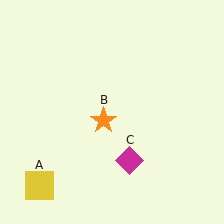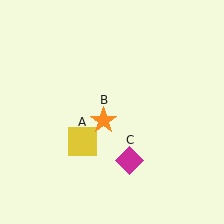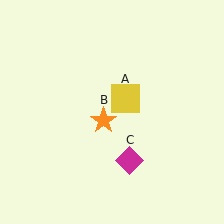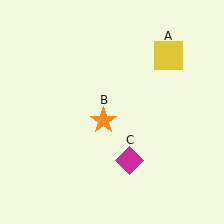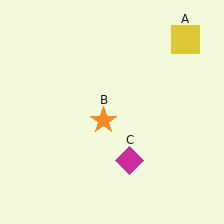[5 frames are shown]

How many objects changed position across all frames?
1 object changed position: yellow square (object A).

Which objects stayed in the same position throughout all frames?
Orange star (object B) and magenta diamond (object C) remained stationary.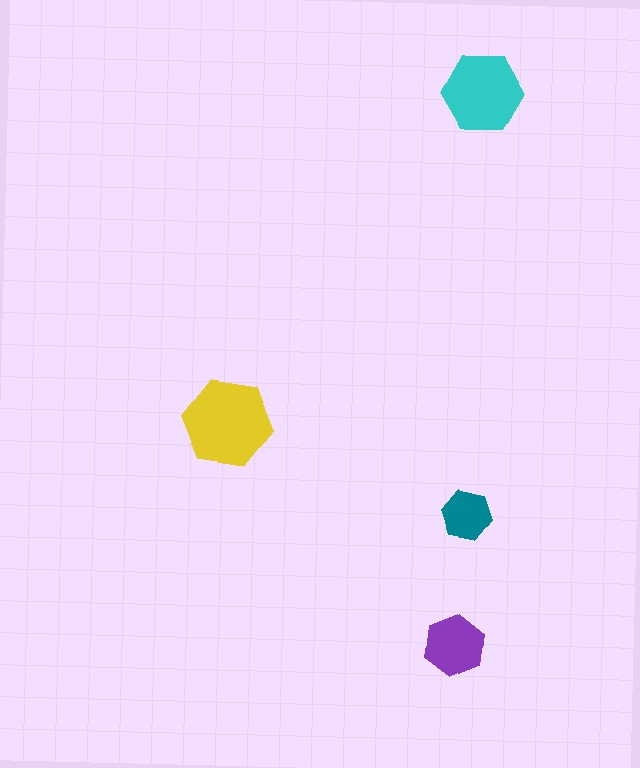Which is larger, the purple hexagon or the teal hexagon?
The purple one.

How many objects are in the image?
There are 4 objects in the image.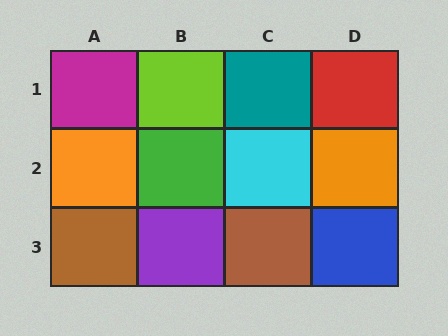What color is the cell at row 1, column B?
Lime.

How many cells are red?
1 cell is red.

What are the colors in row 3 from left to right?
Brown, purple, brown, blue.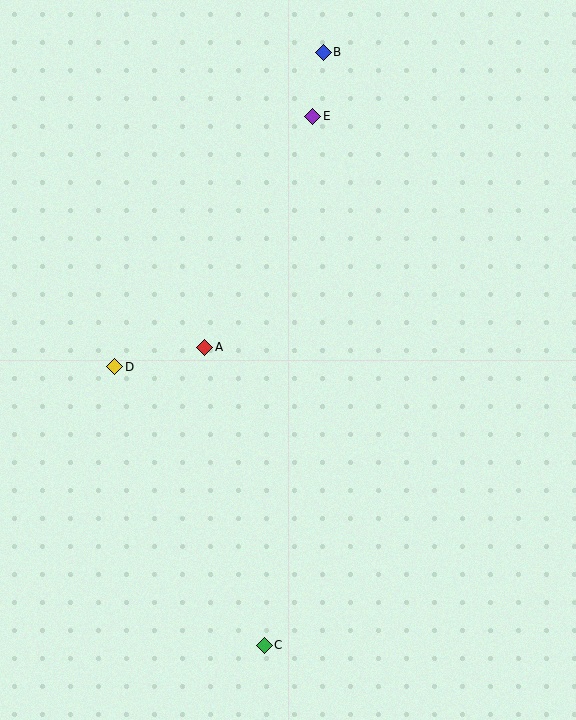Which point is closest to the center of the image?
Point A at (205, 347) is closest to the center.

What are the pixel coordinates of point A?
Point A is at (205, 347).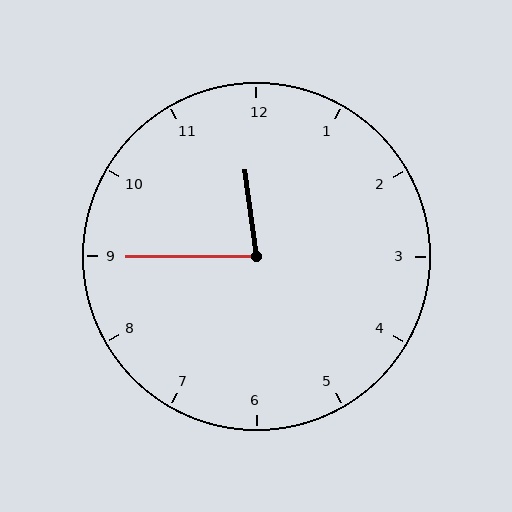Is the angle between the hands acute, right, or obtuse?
It is acute.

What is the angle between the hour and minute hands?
Approximately 82 degrees.